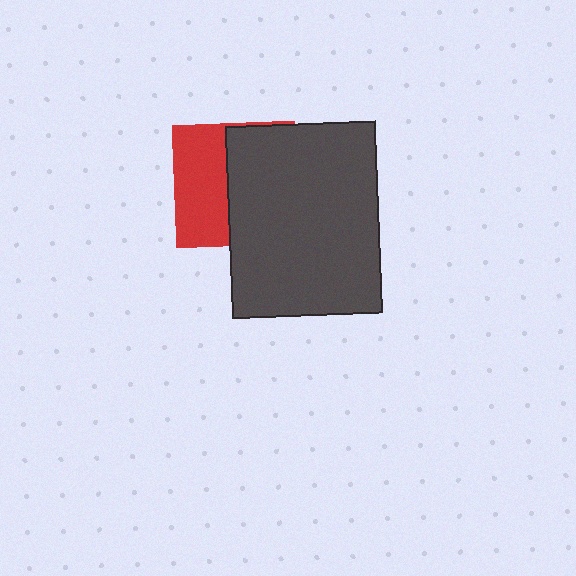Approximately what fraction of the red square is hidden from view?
Roughly 56% of the red square is hidden behind the dark gray rectangle.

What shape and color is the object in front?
The object in front is a dark gray rectangle.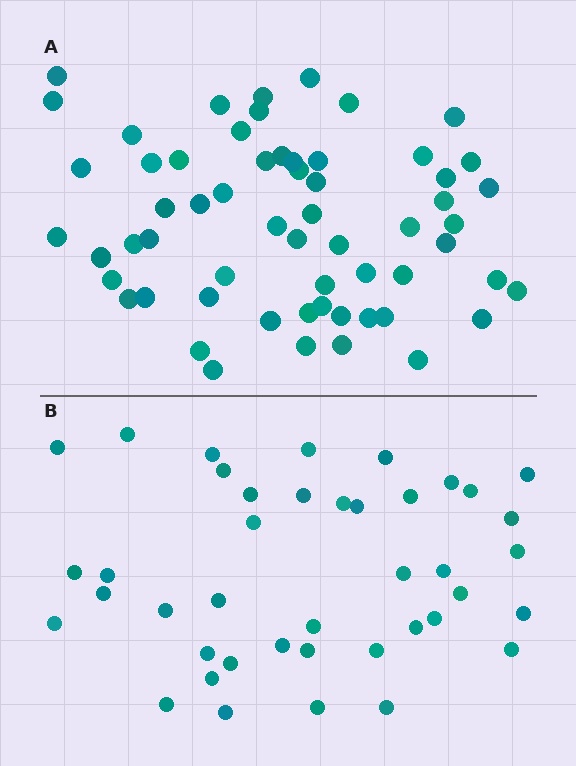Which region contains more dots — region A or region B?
Region A (the top region) has more dots.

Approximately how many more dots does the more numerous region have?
Region A has approximately 20 more dots than region B.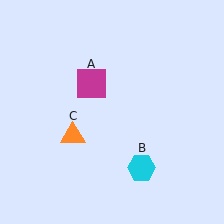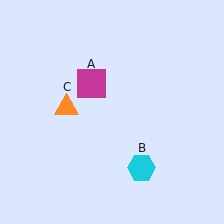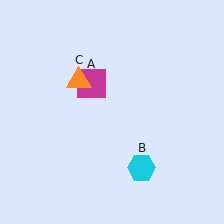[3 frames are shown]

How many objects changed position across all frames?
1 object changed position: orange triangle (object C).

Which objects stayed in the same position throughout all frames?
Magenta square (object A) and cyan hexagon (object B) remained stationary.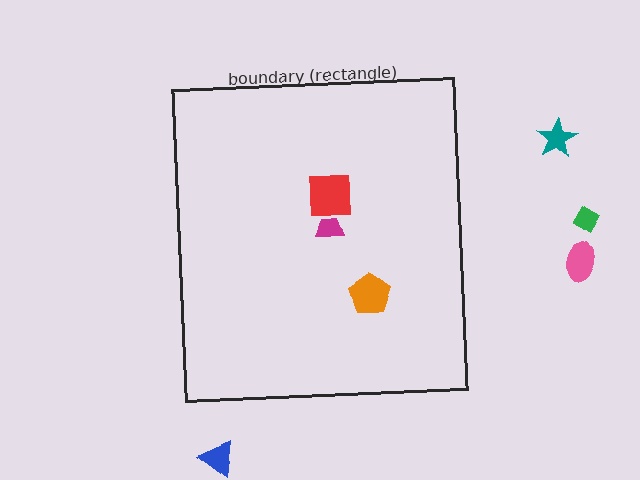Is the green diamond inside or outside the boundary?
Outside.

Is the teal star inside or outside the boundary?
Outside.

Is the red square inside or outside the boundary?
Inside.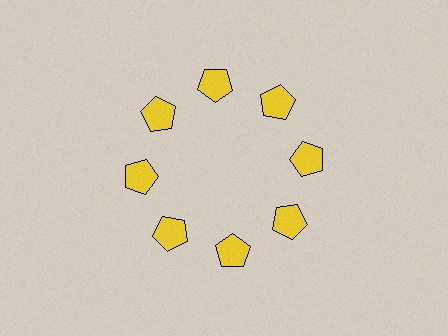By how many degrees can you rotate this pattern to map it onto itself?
The pattern maps onto itself every 45 degrees of rotation.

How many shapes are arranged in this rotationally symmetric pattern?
There are 8 shapes, arranged in 8 groups of 1.